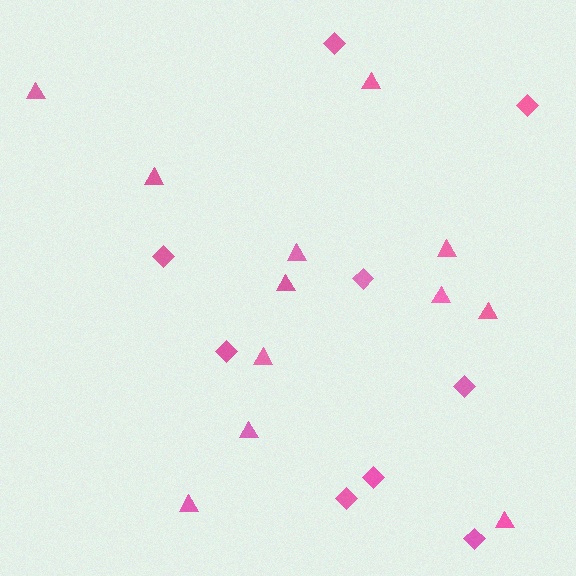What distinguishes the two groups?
There are 2 groups: one group of diamonds (9) and one group of triangles (12).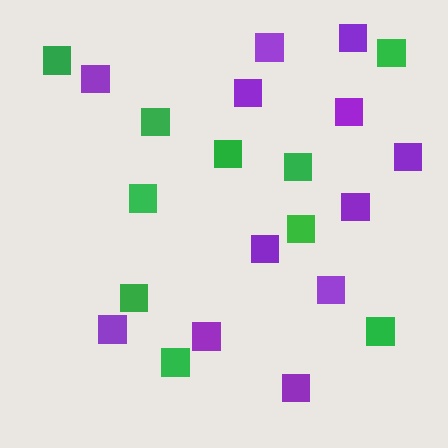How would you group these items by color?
There are 2 groups: one group of purple squares (12) and one group of green squares (10).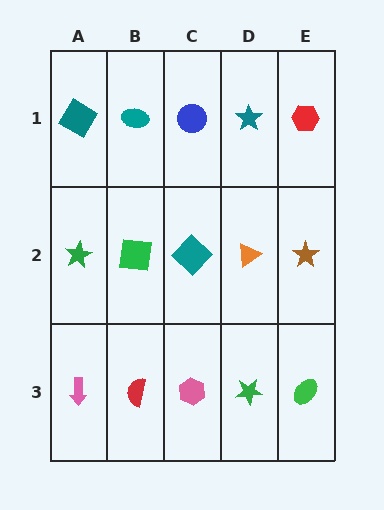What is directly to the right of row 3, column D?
A green ellipse.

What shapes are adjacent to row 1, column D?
An orange triangle (row 2, column D), a blue circle (row 1, column C), a red hexagon (row 1, column E).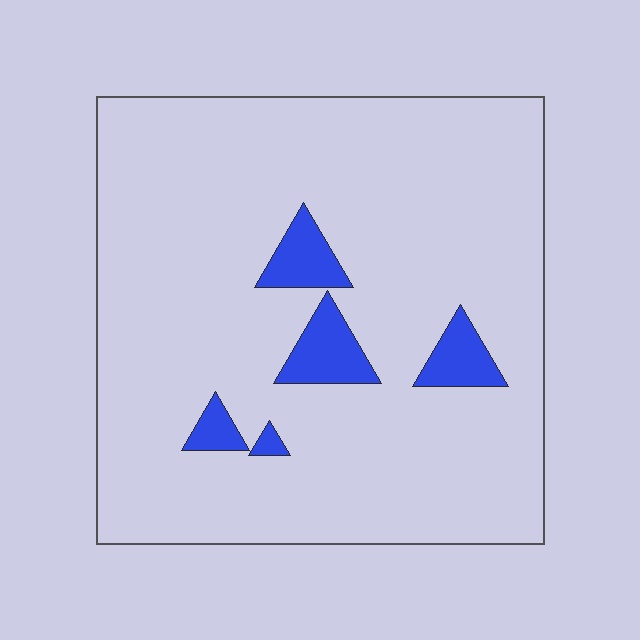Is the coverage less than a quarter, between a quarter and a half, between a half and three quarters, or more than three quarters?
Less than a quarter.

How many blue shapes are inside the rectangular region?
5.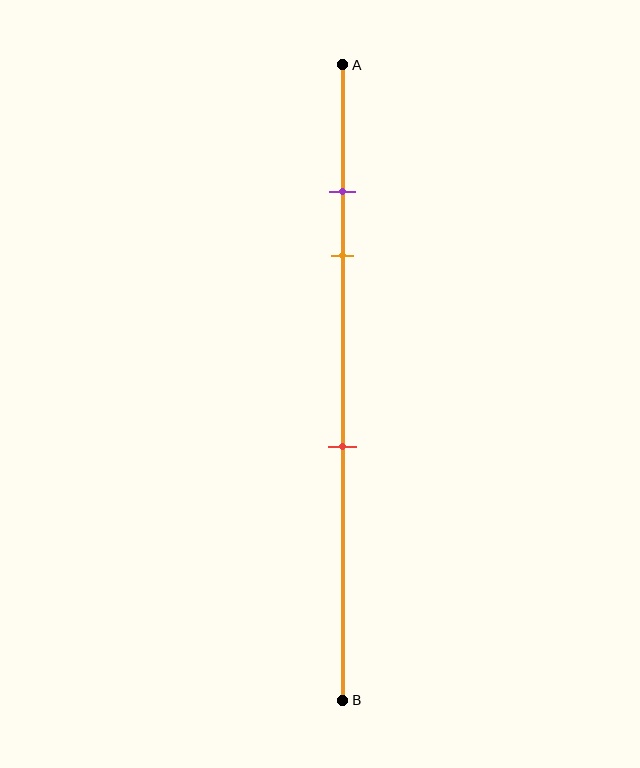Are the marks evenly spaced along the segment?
No, the marks are not evenly spaced.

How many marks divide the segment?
There are 3 marks dividing the segment.